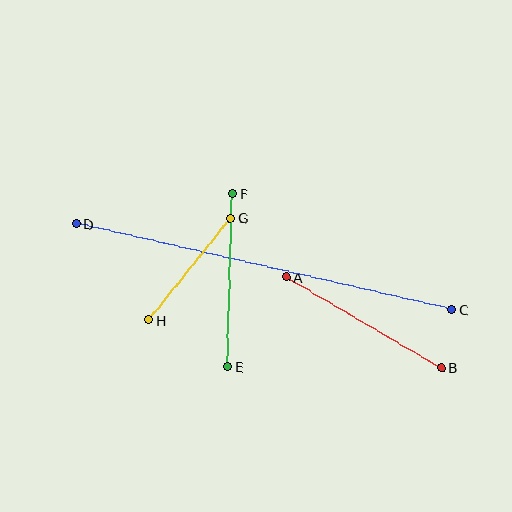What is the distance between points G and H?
The distance is approximately 131 pixels.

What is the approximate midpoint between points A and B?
The midpoint is at approximately (364, 322) pixels.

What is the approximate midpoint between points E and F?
The midpoint is at approximately (230, 280) pixels.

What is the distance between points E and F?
The distance is approximately 173 pixels.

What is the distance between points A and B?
The distance is approximately 180 pixels.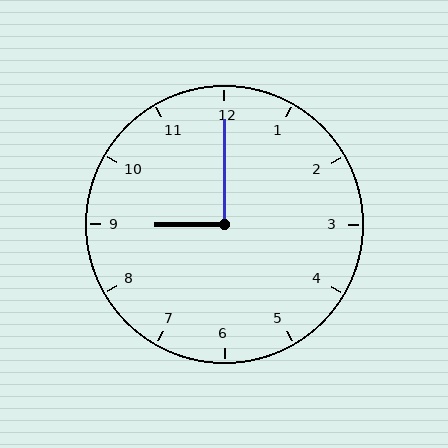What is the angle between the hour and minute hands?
Approximately 90 degrees.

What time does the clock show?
9:00.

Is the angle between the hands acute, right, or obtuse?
It is right.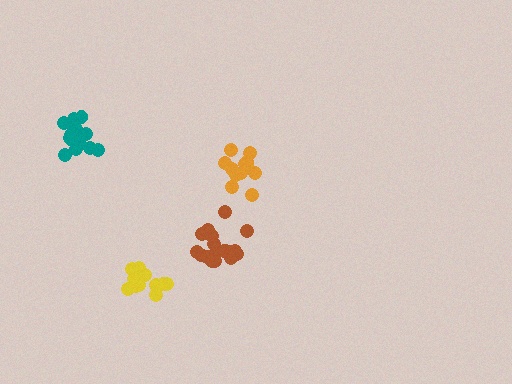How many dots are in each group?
Group 1: 18 dots, Group 2: 15 dots, Group 3: 14 dots, Group 4: 18 dots (65 total).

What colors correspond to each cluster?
The clusters are colored: teal, yellow, orange, brown.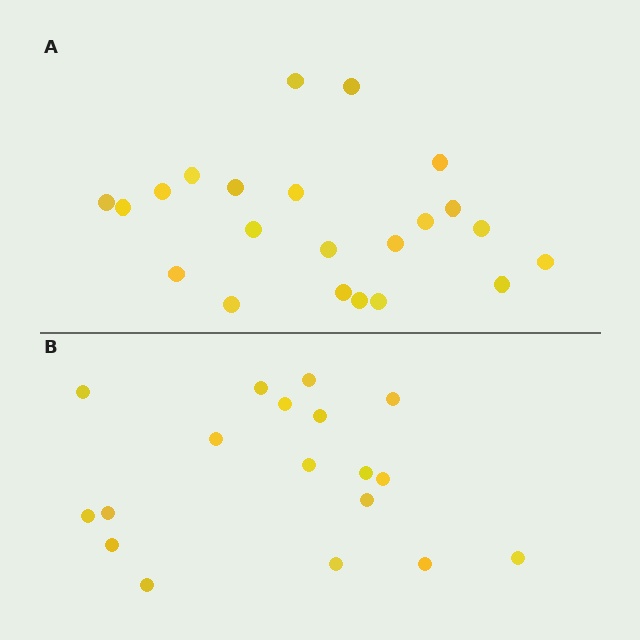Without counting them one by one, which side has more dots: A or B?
Region A (the top region) has more dots.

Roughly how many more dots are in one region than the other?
Region A has about 4 more dots than region B.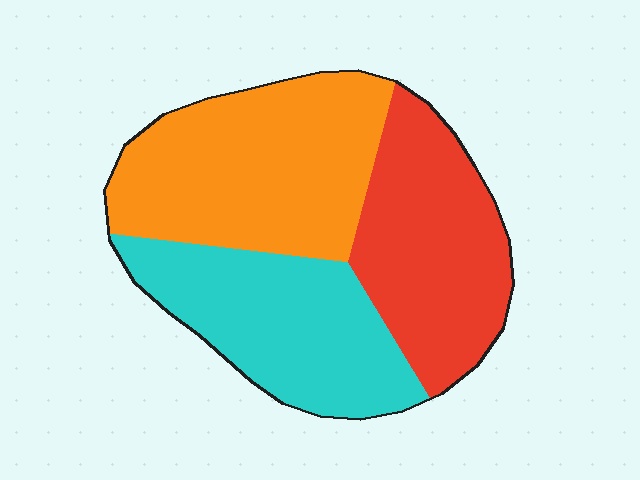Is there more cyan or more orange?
Orange.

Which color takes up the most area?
Orange, at roughly 40%.